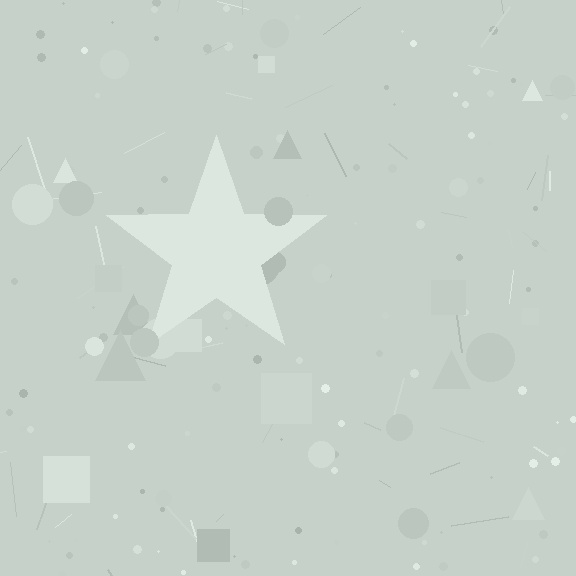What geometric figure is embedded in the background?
A star is embedded in the background.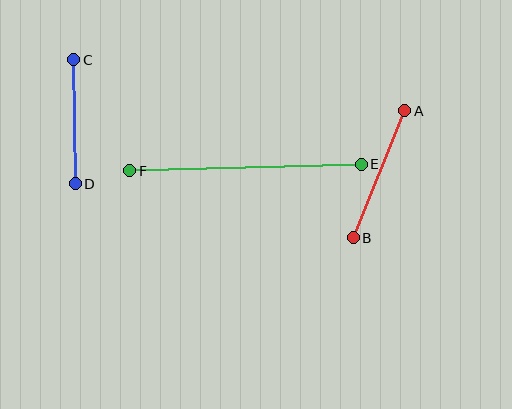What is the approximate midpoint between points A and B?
The midpoint is at approximately (379, 174) pixels.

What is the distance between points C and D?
The distance is approximately 124 pixels.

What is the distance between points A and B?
The distance is approximately 137 pixels.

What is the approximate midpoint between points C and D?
The midpoint is at approximately (75, 122) pixels.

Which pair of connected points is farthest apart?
Points E and F are farthest apart.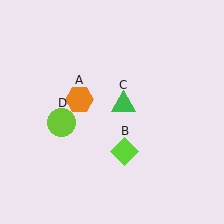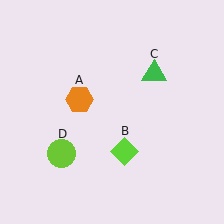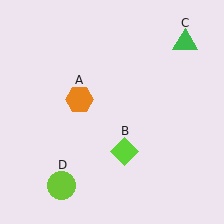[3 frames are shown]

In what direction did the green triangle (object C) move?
The green triangle (object C) moved up and to the right.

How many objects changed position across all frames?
2 objects changed position: green triangle (object C), lime circle (object D).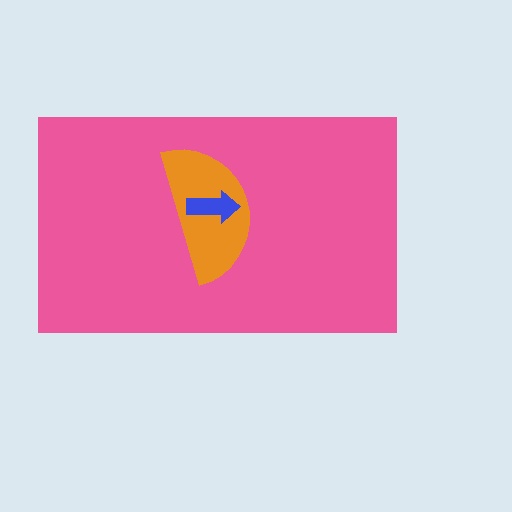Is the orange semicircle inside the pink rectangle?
Yes.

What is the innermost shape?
The blue arrow.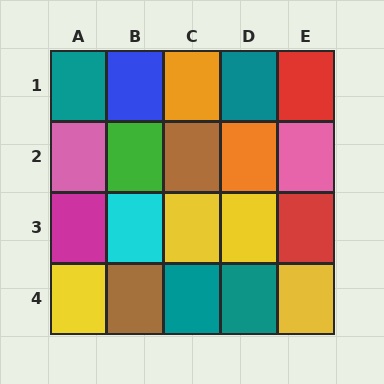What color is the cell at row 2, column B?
Green.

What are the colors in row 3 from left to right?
Magenta, cyan, yellow, yellow, red.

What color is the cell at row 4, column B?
Brown.